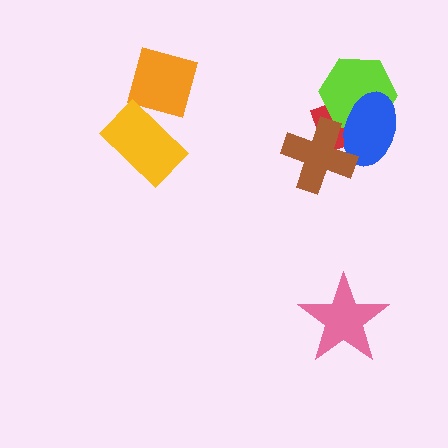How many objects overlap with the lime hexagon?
2 objects overlap with the lime hexagon.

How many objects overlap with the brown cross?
2 objects overlap with the brown cross.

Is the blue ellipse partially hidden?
Yes, it is partially covered by another shape.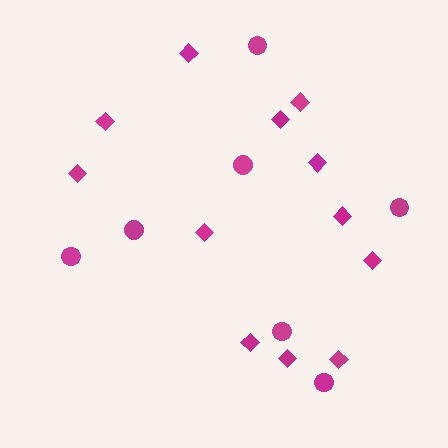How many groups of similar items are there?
There are 2 groups: one group of circles (7) and one group of diamonds (12).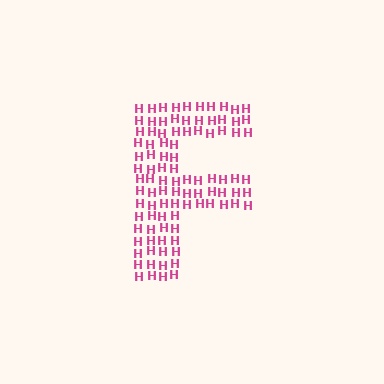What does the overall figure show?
The overall figure shows the letter F.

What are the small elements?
The small elements are letter H's.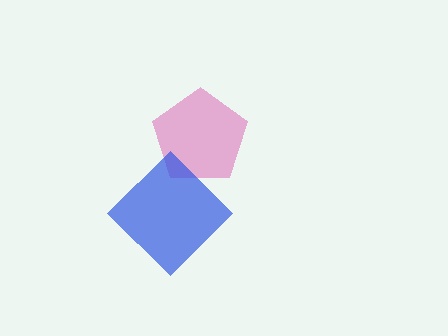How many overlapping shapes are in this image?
There are 2 overlapping shapes in the image.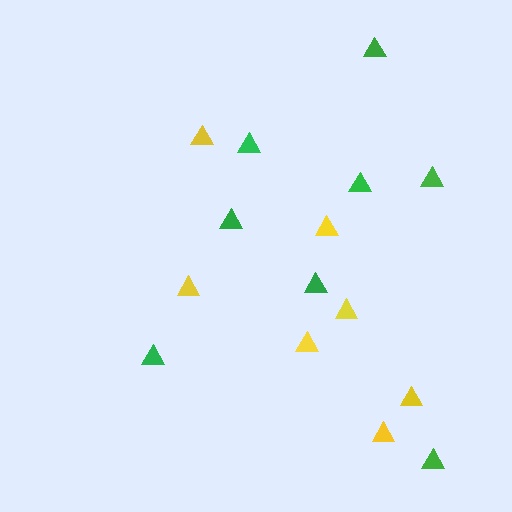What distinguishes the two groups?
There are 2 groups: one group of yellow triangles (7) and one group of green triangles (8).